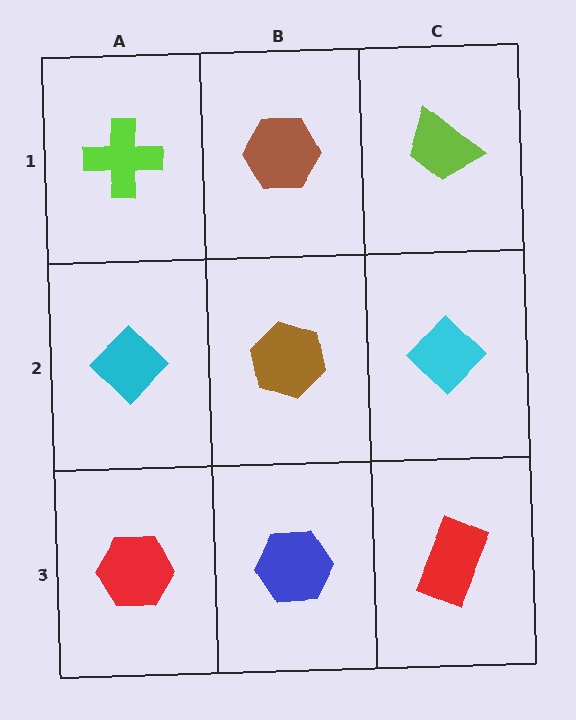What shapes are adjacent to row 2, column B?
A brown hexagon (row 1, column B), a blue hexagon (row 3, column B), a cyan diamond (row 2, column A), a cyan diamond (row 2, column C).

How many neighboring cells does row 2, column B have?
4.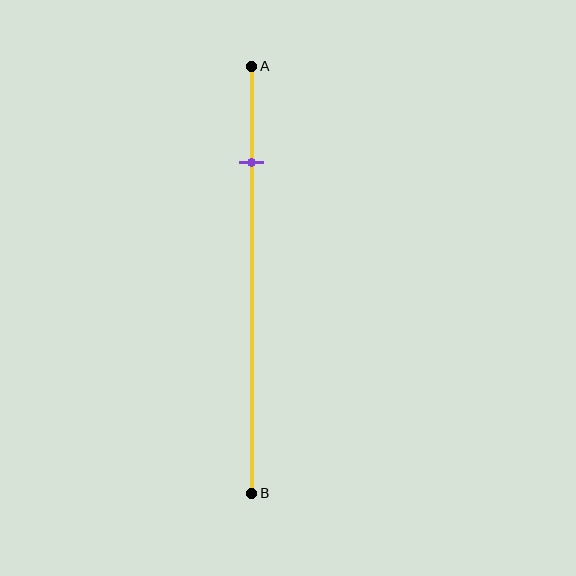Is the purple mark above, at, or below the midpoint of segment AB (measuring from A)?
The purple mark is above the midpoint of segment AB.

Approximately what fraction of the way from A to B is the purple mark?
The purple mark is approximately 25% of the way from A to B.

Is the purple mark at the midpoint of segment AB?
No, the mark is at about 25% from A, not at the 50% midpoint.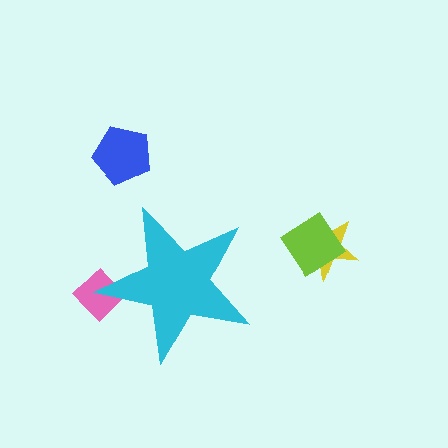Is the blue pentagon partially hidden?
No, the blue pentagon is fully visible.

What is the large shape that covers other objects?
A cyan star.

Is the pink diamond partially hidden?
Yes, the pink diamond is partially hidden behind the cyan star.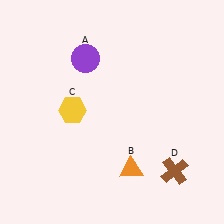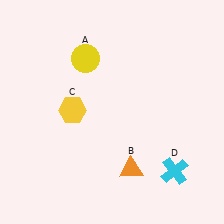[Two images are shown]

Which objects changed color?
A changed from purple to yellow. D changed from brown to cyan.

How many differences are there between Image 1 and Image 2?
There are 2 differences between the two images.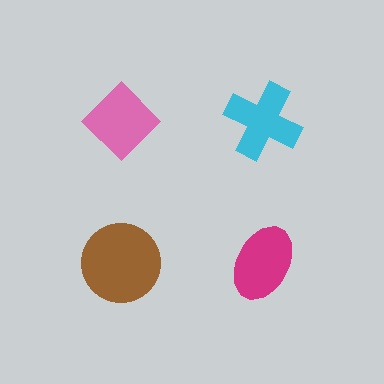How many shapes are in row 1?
2 shapes.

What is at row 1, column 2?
A cyan cross.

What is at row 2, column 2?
A magenta ellipse.